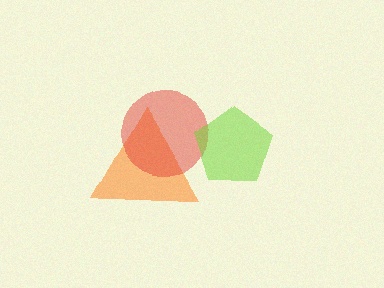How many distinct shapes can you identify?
There are 3 distinct shapes: an orange triangle, a red circle, a lime pentagon.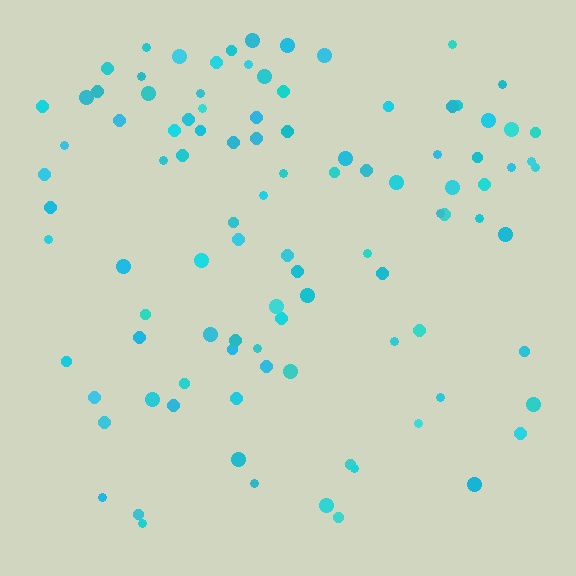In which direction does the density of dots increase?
From bottom to top, with the top side densest.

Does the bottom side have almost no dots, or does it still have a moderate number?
Still a moderate number, just noticeably fewer than the top.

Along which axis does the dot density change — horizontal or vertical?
Vertical.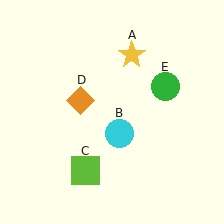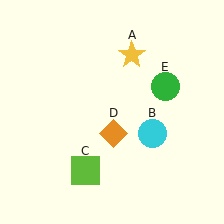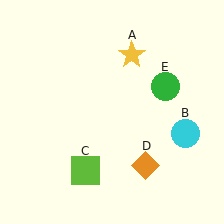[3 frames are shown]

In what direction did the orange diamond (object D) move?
The orange diamond (object D) moved down and to the right.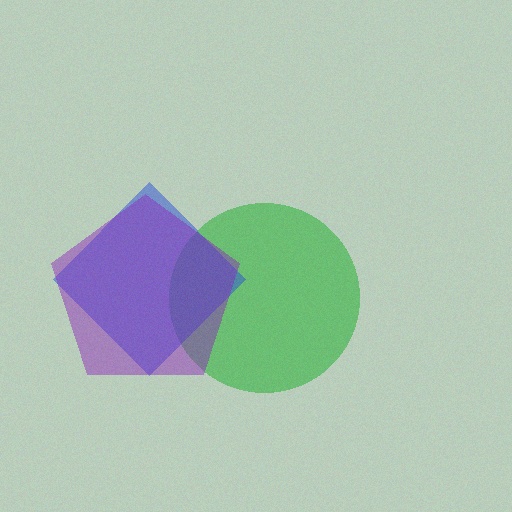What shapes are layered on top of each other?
The layered shapes are: a green circle, a blue diamond, a purple pentagon.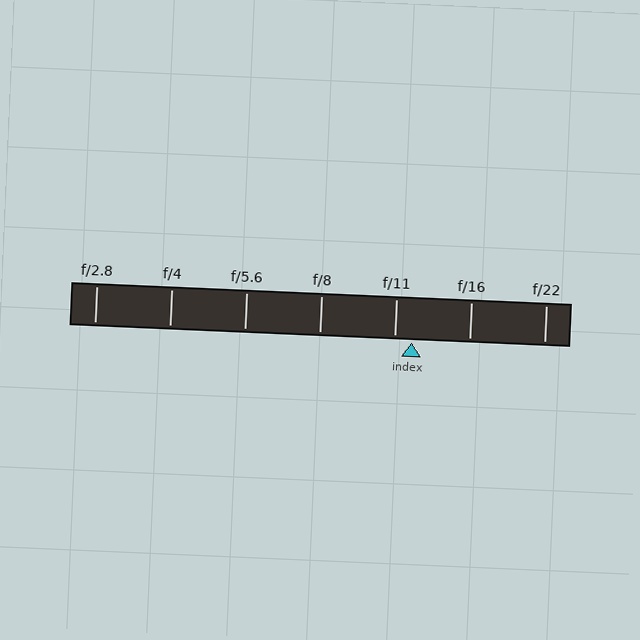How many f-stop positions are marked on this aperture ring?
There are 7 f-stop positions marked.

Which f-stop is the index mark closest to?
The index mark is closest to f/11.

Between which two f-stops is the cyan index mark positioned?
The index mark is between f/11 and f/16.